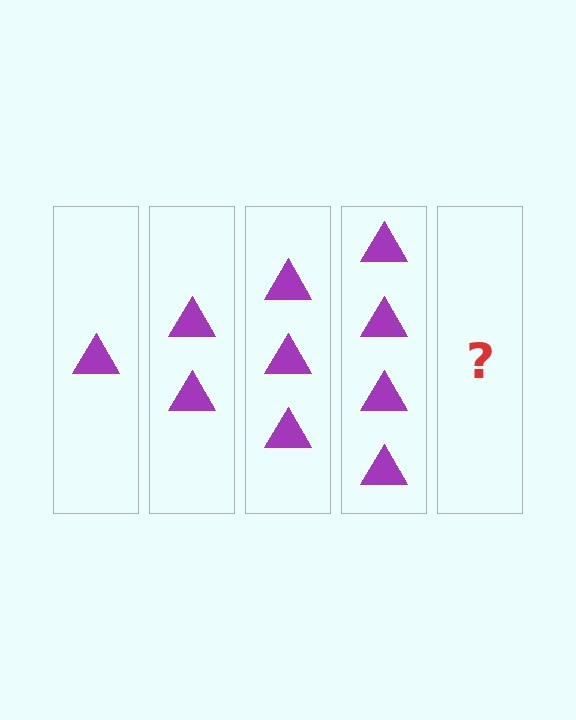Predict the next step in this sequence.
The next step is 5 triangles.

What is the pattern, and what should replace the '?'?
The pattern is that each step adds one more triangle. The '?' should be 5 triangles.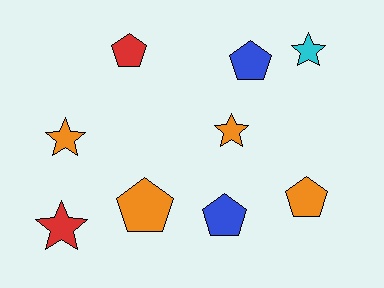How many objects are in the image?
There are 9 objects.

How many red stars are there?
There is 1 red star.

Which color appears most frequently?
Orange, with 4 objects.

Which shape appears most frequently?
Pentagon, with 5 objects.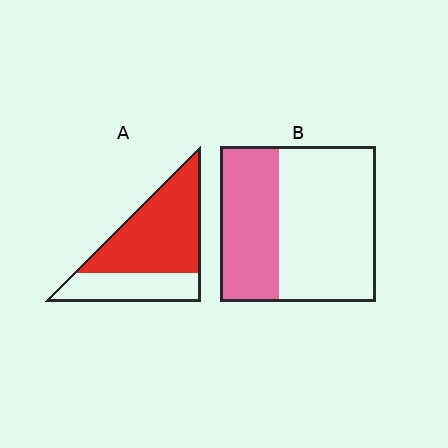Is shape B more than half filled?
No.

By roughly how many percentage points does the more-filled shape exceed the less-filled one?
By roughly 30 percentage points (A over B).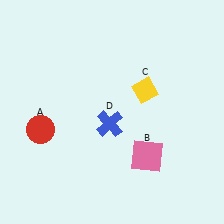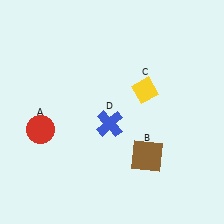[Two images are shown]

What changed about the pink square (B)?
In Image 1, B is pink. In Image 2, it changed to brown.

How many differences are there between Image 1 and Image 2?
There is 1 difference between the two images.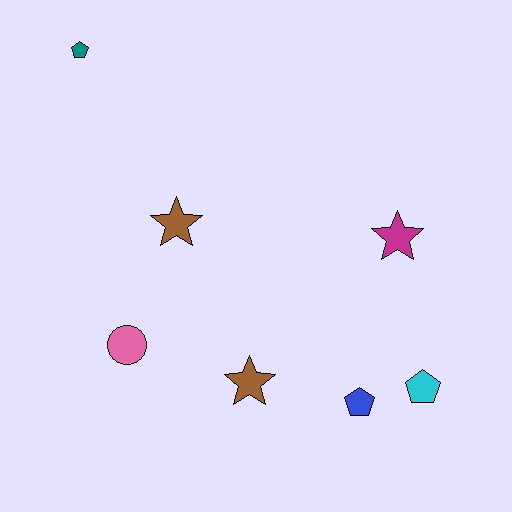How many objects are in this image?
There are 7 objects.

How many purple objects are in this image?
There are no purple objects.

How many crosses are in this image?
There are no crosses.